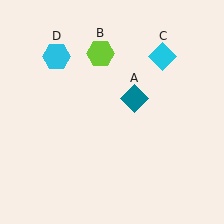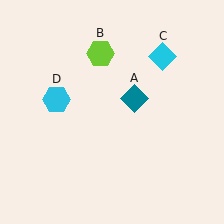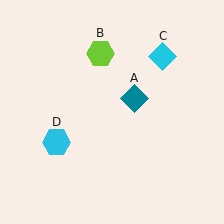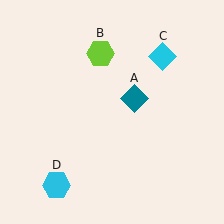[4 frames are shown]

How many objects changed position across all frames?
1 object changed position: cyan hexagon (object D).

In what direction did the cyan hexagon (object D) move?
The cyan hexagon (object D) moved down.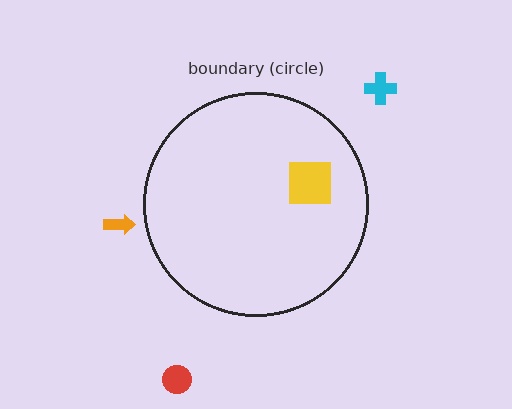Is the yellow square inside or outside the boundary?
Inside.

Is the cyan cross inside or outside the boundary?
Outside.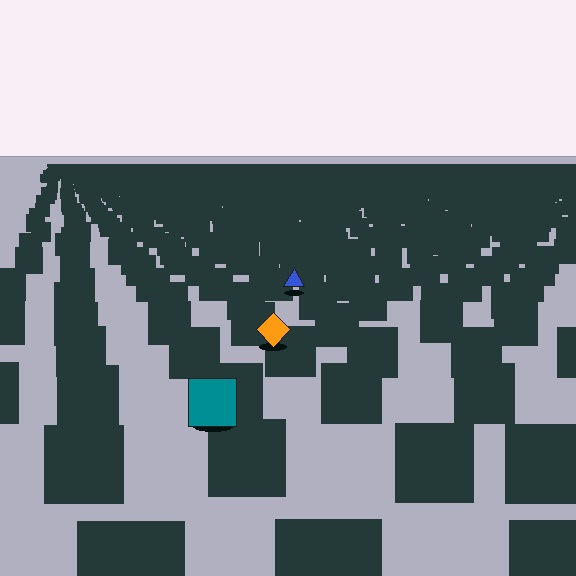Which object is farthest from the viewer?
The blue triangle is farthest from the viewer. It appears smaller and the ground texture around it is denser.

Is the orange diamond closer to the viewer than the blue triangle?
Yes. The orange diamond is closer — you can tell from the texture gradient: the ground texture is coarser near it.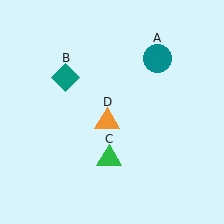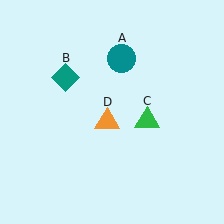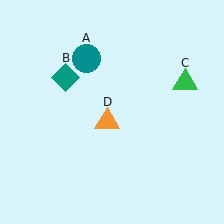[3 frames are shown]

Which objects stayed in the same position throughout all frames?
Teal diamond (object B) and orange triangle (object D) remained stationary.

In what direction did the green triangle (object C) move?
The green triangle (object C) moved up and to the right.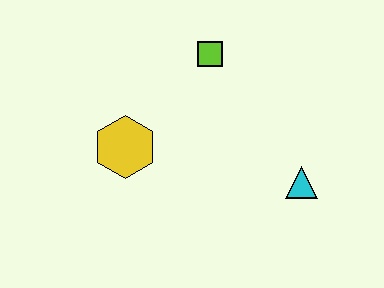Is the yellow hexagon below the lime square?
Yes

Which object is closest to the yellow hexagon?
The lime square is closest to the yellow hexagon.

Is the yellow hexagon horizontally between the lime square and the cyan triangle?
No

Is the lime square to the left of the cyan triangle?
Yes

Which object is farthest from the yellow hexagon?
The cyan triangle is farthest from the yellow hexagon.